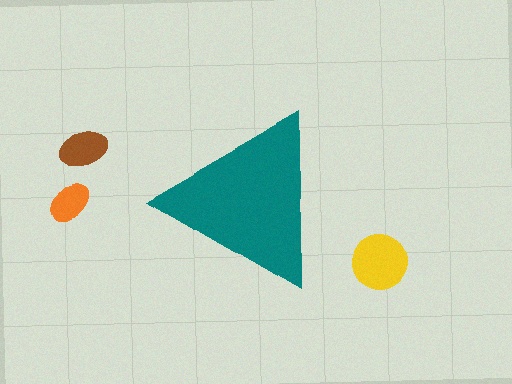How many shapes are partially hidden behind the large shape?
0 shapes are partially hidden.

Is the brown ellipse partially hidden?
No, the brown ellipse is fully visible.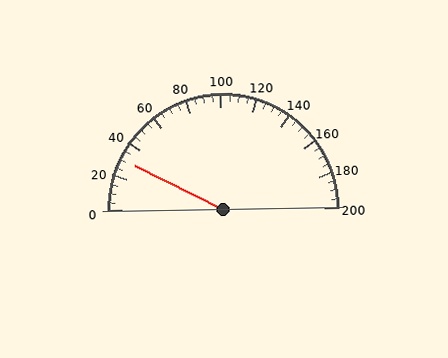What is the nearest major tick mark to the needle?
The nearest major tick mark is 40.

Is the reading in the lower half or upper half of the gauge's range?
The reading is in the lower half of the range (0 to 200).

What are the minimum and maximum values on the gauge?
The gauge ranges from 0 to 200.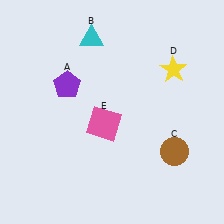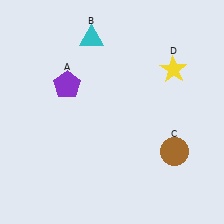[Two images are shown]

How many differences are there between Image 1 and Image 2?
There is 1 difference between the two images.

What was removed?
The pink square (E) was removed in Image 2.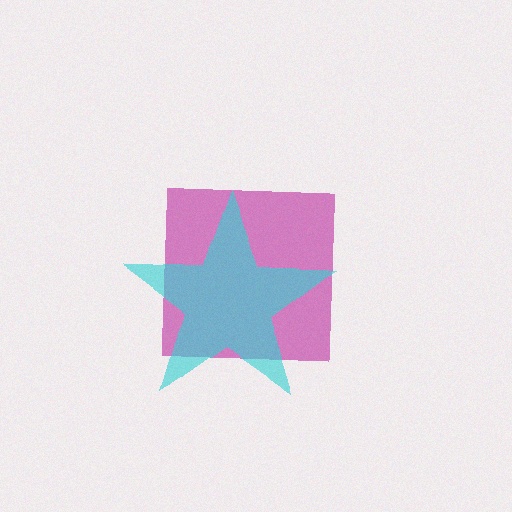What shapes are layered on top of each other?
The layered shapes are: a magenta square, a cyan star.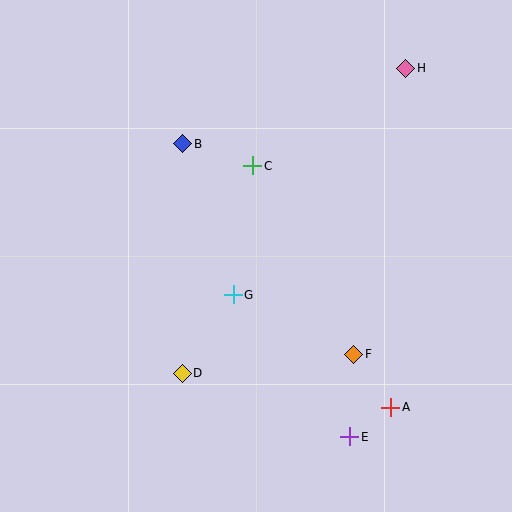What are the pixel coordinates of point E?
Point E is at (350, 437).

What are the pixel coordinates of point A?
Point A is at (391, 407).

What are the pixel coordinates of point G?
Point G is at (233, 295).